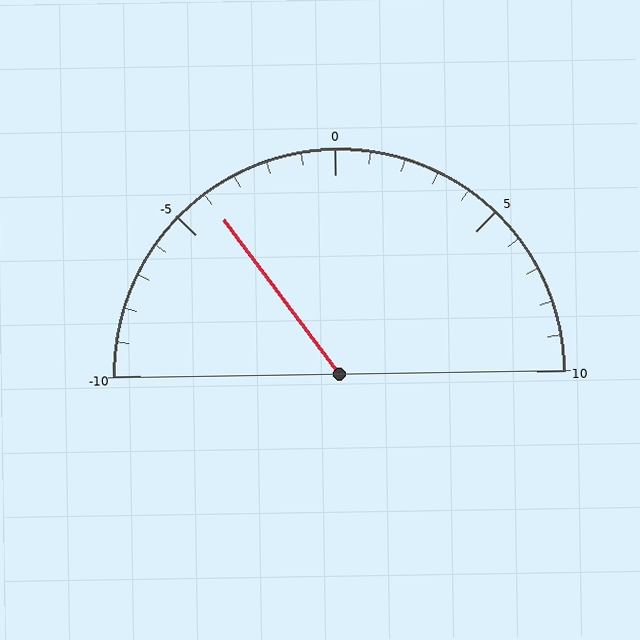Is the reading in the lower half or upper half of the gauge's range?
The reading is in the lower half of the range (-10 to 10).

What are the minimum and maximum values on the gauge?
The gauge ranges from -10 to 10.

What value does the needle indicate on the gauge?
The needle indicates approximately -4.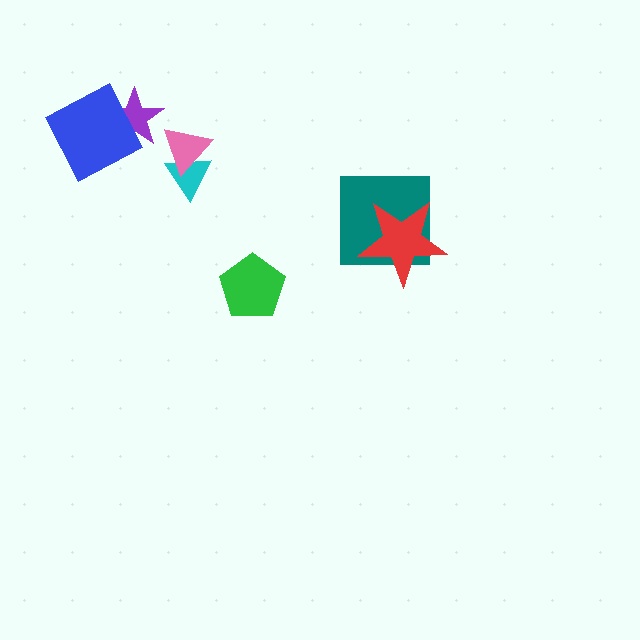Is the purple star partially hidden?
Yes, it is partially covered by another shape.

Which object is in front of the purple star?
The blue square is in front of the purple star.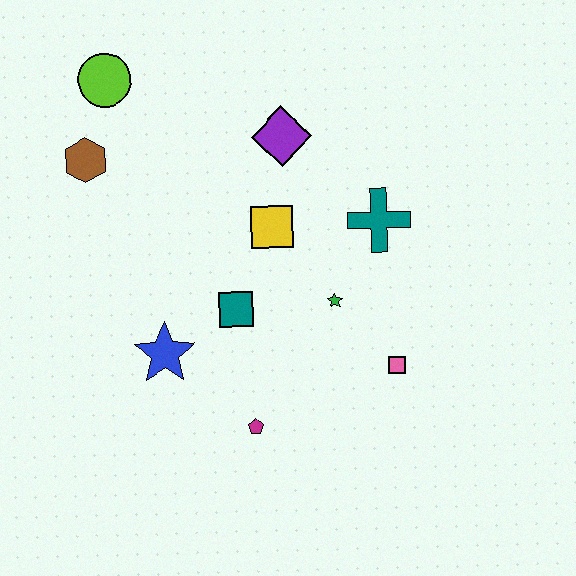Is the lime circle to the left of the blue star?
Yes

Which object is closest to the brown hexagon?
The lime circle is closest to the brown hexagon.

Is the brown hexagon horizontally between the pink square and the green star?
No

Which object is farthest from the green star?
The lime circle is farthest from the green star.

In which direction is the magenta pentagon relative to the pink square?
The magenta pentagon is to the left of the pink square.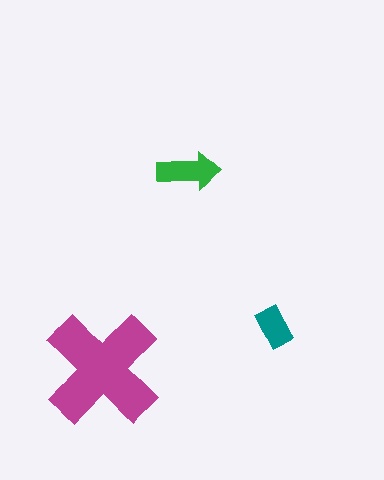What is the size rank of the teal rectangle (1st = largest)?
3rd.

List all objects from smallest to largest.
The teal rectangle, the green arrow, the magenta cross.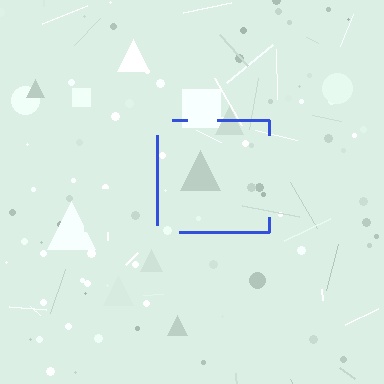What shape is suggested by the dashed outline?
The dashed outline suggests a square.